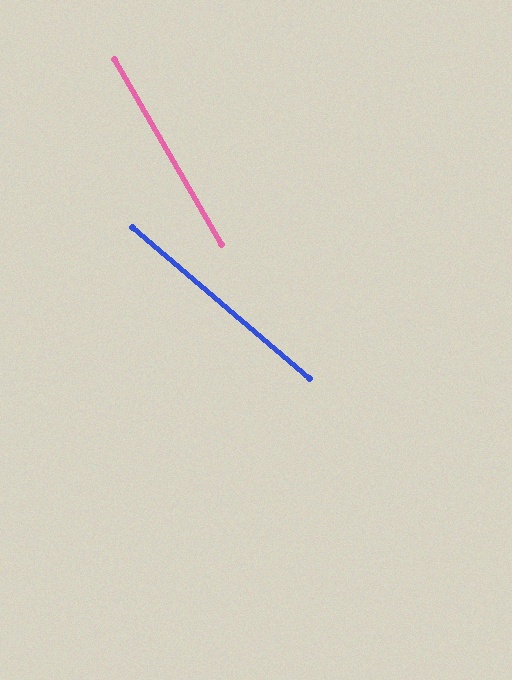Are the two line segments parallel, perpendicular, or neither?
Neither parallel nor perpendicular — they differ by about 20°.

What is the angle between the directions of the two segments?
Approximately 20 degrees.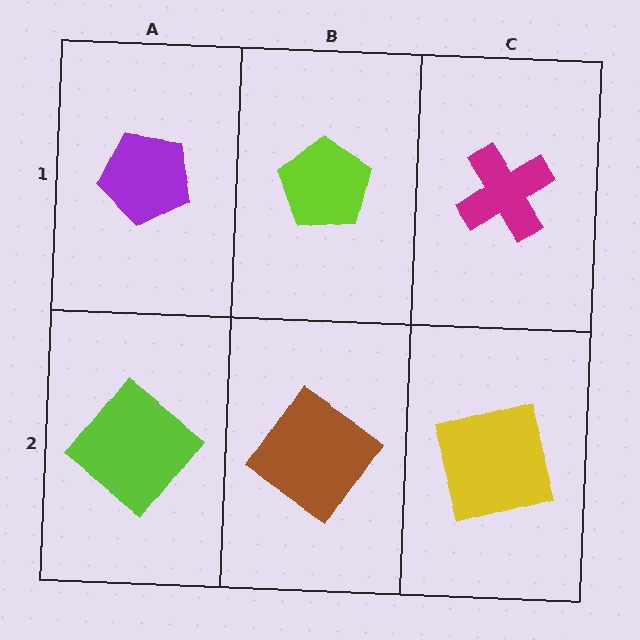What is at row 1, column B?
A lime pentagon.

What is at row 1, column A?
A purple pentagon.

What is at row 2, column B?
A brown diamond.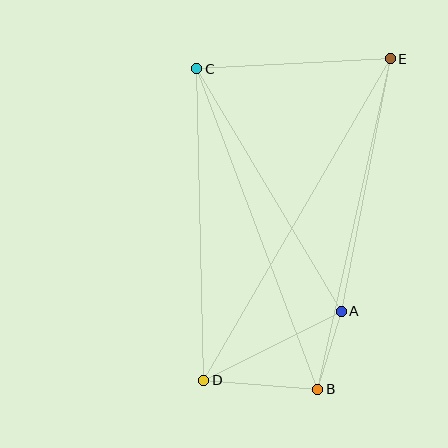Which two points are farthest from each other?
Points D and E are farthest from each other.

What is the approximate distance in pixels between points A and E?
The distance between A and E is approximately 257 pixels.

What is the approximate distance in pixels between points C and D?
The distance between C and D is approximately 312 pixels.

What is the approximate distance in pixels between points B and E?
The distance between B and E is approximately 338 pixels.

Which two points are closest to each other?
Points A and B are closest to each other.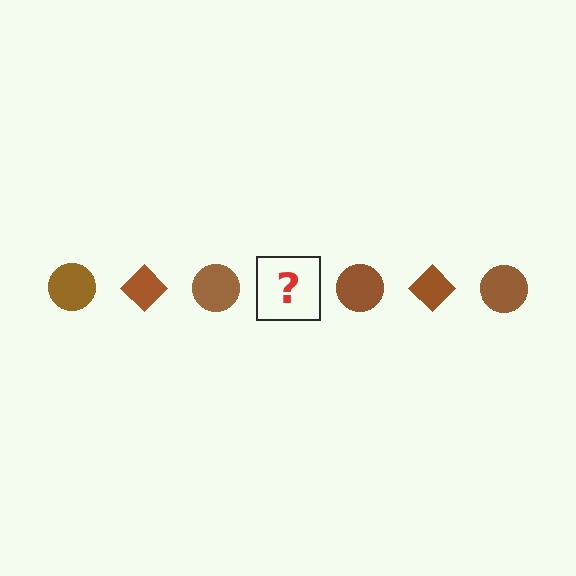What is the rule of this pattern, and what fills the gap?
The rule is that the pattern cycles through circle, diamond shapes in brown. The gap should be filled with a brown diamond.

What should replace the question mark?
The question mark should be replaced with a brown diamond.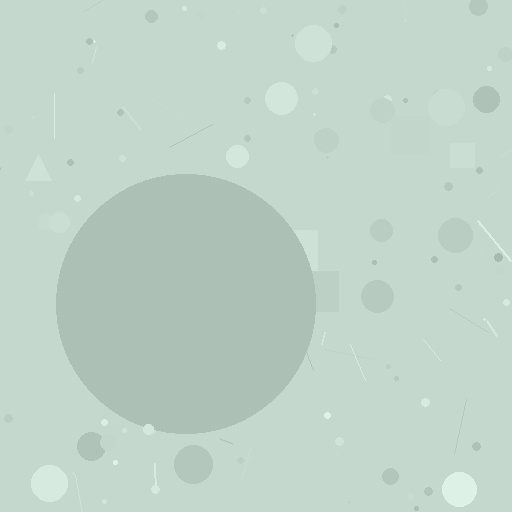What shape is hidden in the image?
A circle is hidden in the image.